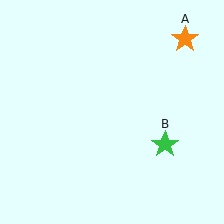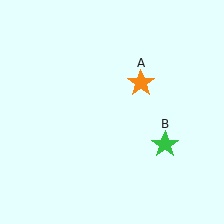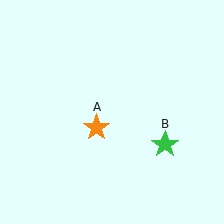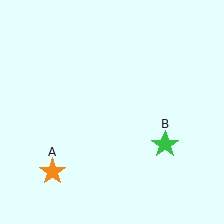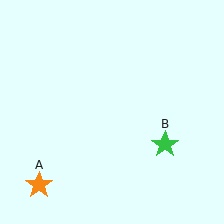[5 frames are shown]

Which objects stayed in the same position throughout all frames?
Green star (object B) remained stationary.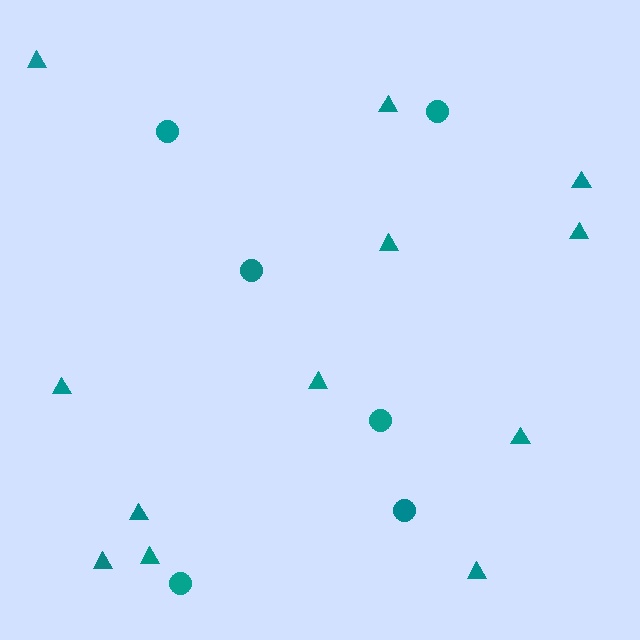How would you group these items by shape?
There are 2 groups: one group of triangles (12) and one group of circles (6).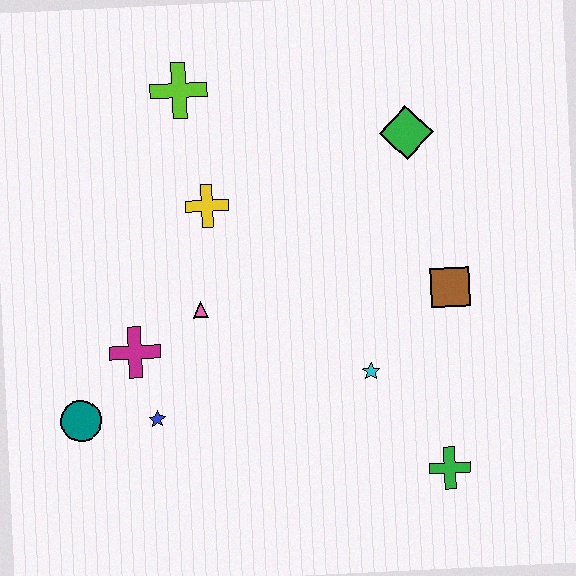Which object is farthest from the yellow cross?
The green cross is farthest from the yellow cross.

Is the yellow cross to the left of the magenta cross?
No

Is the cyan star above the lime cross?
No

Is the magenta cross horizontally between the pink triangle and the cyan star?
No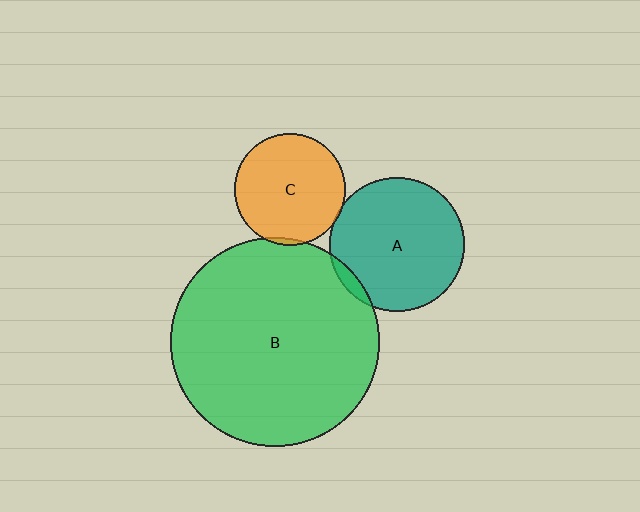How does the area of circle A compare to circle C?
Approximately 1.5 times.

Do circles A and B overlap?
Yes.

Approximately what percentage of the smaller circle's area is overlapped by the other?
Approximately 5%.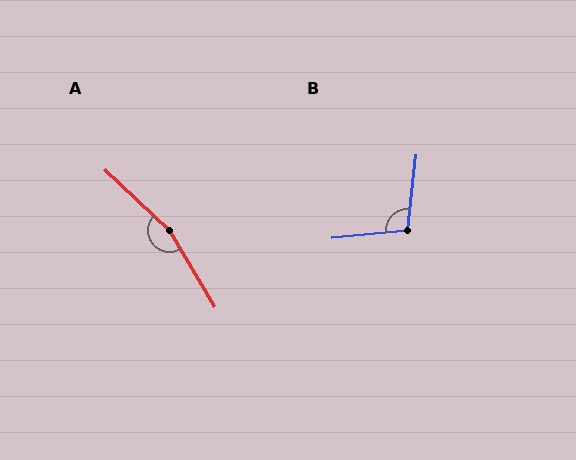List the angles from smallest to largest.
B (102°), A (164°).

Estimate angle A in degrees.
Approximately 164 degrees.